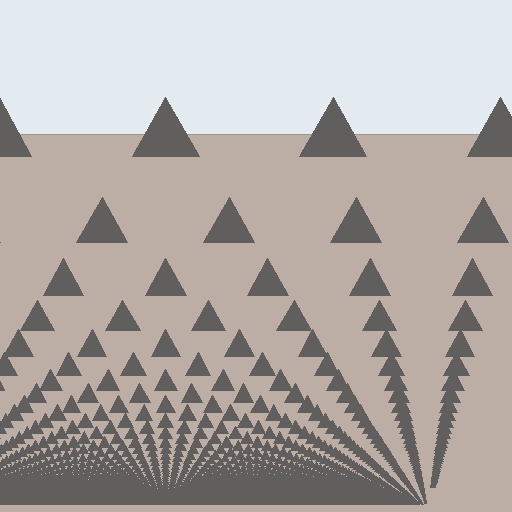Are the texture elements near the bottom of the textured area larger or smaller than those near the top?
Smaller. The gradient is inverted — elements near the bottom are smaller and denser.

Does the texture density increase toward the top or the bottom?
Density increases toward the bottom.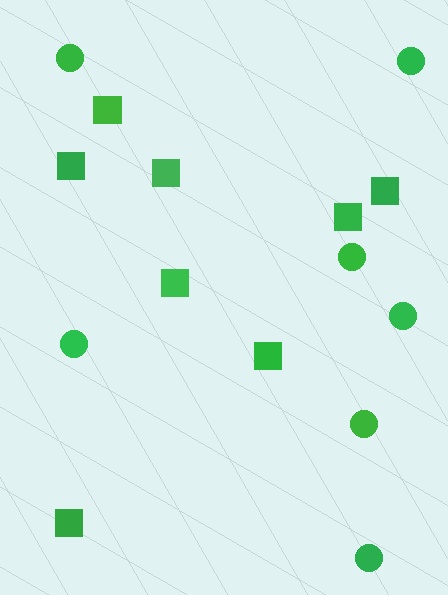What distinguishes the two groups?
There are 2 groups: one group of circles (7) and one group of squares (8).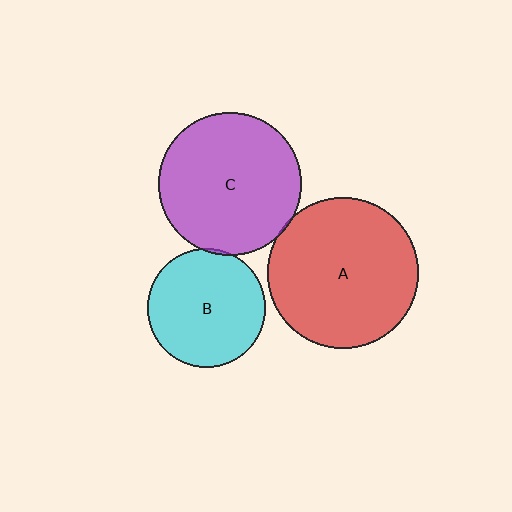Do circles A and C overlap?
Yes.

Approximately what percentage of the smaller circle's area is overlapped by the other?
Approximately 5%.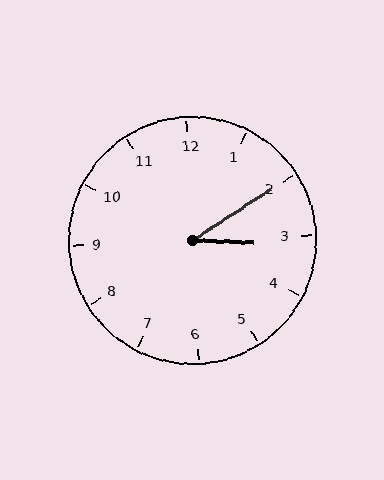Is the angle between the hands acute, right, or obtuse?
It is acute.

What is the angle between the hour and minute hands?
Approximately 35 degrees.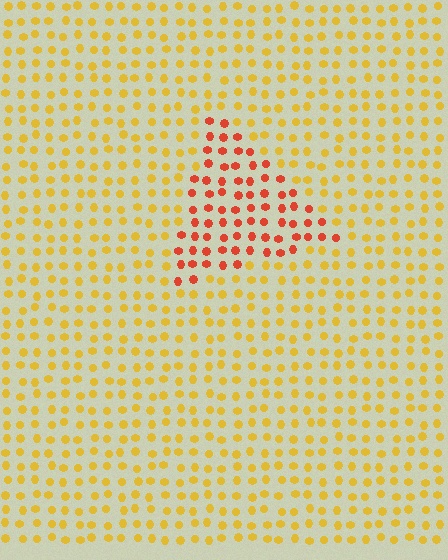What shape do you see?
I see a triangle.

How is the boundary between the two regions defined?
The boundary is defined purely by a slight shift in hue (about 41 degrees). Spacing, size, and orientation are identical on both sides.